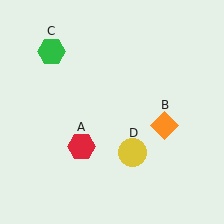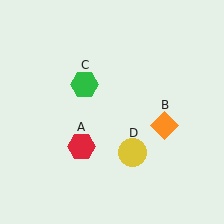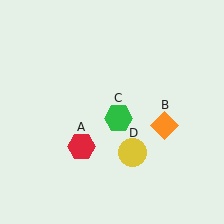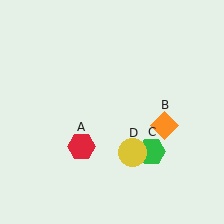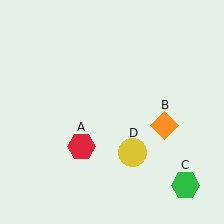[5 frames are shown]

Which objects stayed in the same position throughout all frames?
Red hexagon (object A) and orange diamond (object B) and yellow circle (object D) remained stationary.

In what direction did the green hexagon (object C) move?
The green hexagon (object C) moved down and to the right.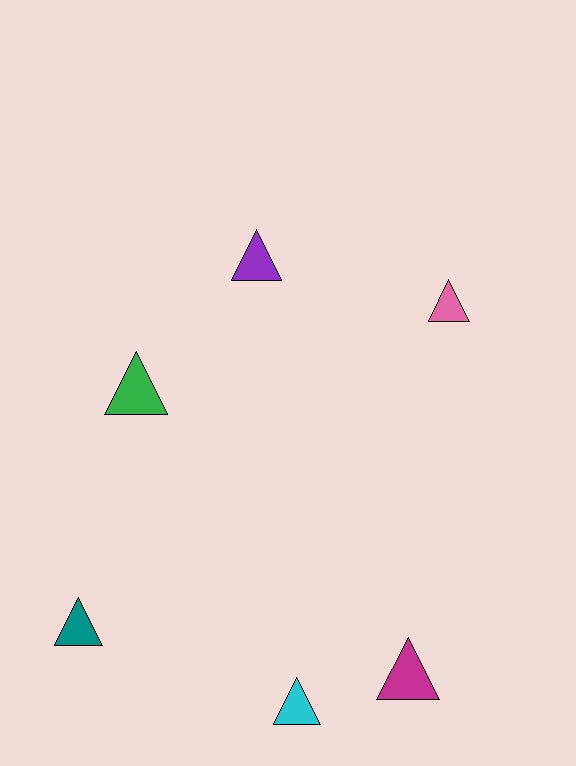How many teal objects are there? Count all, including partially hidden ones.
There is 1 teal object.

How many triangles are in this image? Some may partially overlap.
There are 6 triangles.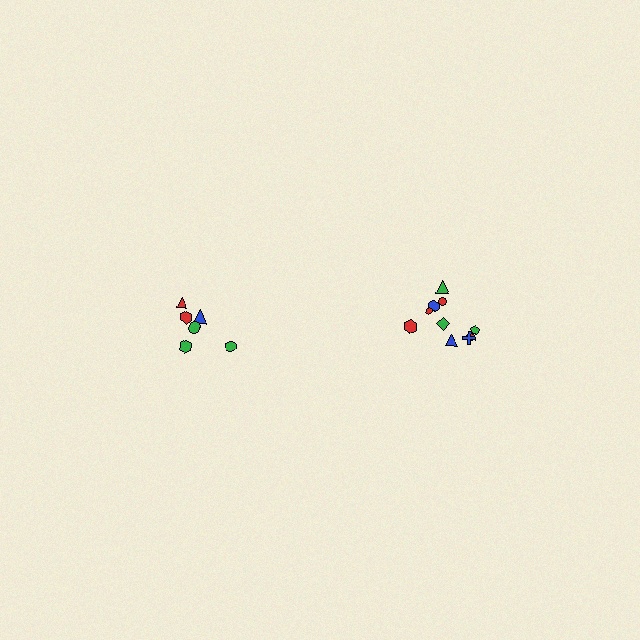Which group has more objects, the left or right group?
The right group.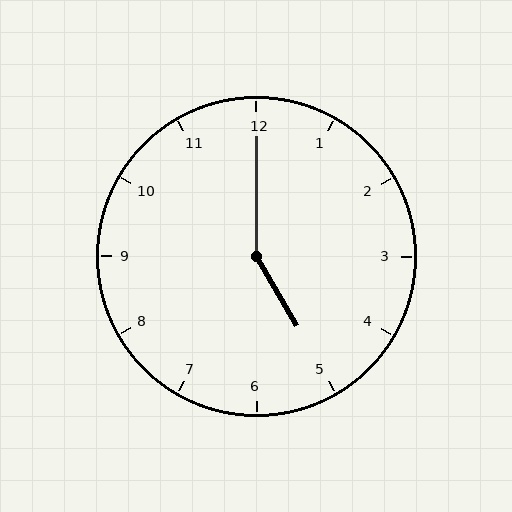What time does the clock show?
5:00.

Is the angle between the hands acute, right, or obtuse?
It is obtuse.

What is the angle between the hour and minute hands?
Approximately 150 degrees.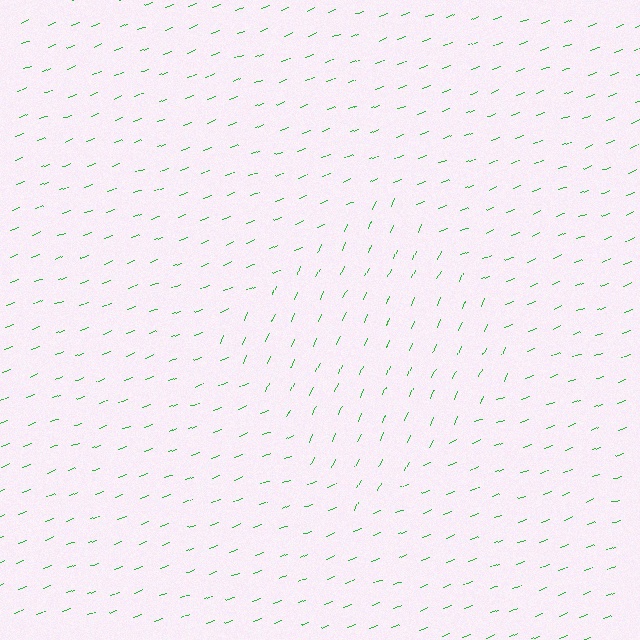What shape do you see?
I see a diamond.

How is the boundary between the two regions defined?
The boundary is defined purely by a change in line orientation (approximately 45 degrees difference). All lines are the same color and thickness.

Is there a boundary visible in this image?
Yes, there is a texture boundary formed by a change in line orientation.